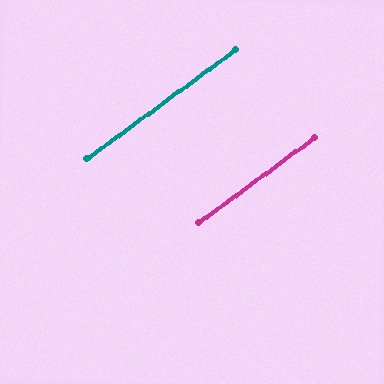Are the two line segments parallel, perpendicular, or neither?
Parallel — their directions differ by only 0.0°.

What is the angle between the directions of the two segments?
Approximately 0 degrees.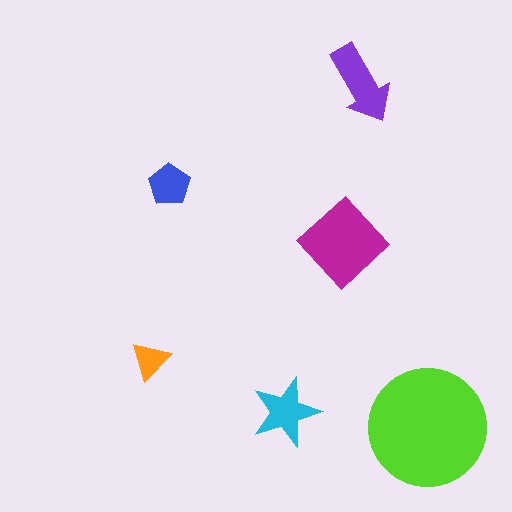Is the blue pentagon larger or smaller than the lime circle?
Smaller.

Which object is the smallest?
The orange triangle.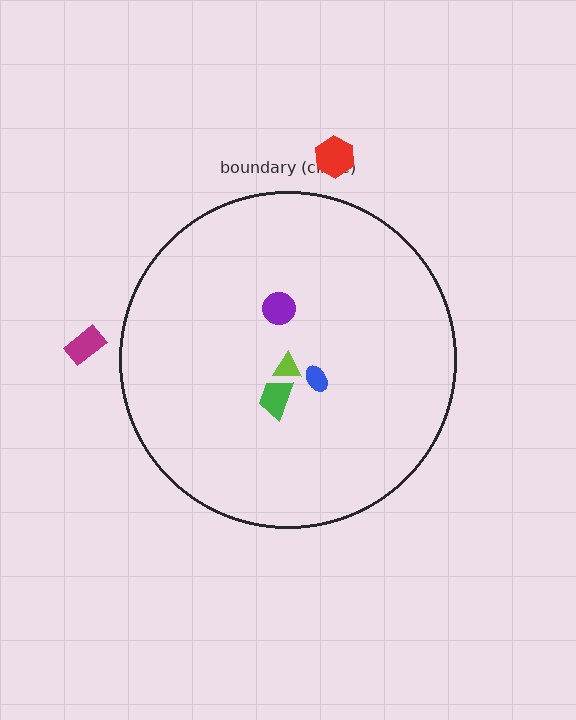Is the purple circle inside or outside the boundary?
Inside.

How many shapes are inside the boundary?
4 inside, 2 outside.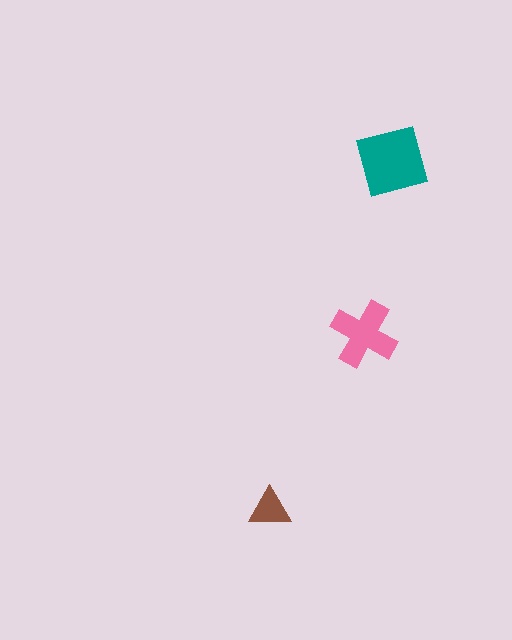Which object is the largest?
The teal square.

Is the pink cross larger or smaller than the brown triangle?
Larger.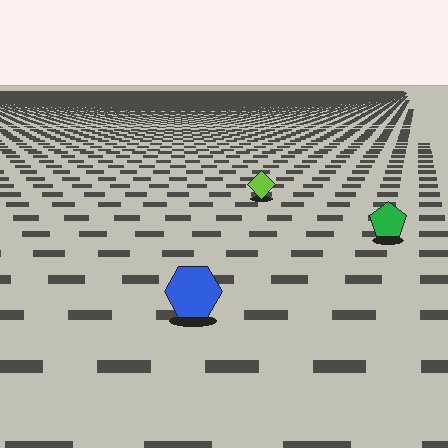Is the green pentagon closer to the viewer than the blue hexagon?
No. The blue hexagon is closer — you can tell from the texture gradient: the ground texture is coarser near it.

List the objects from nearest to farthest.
From nearest to farthest: the blue hexagon, the green pentagon, the lime diamond.